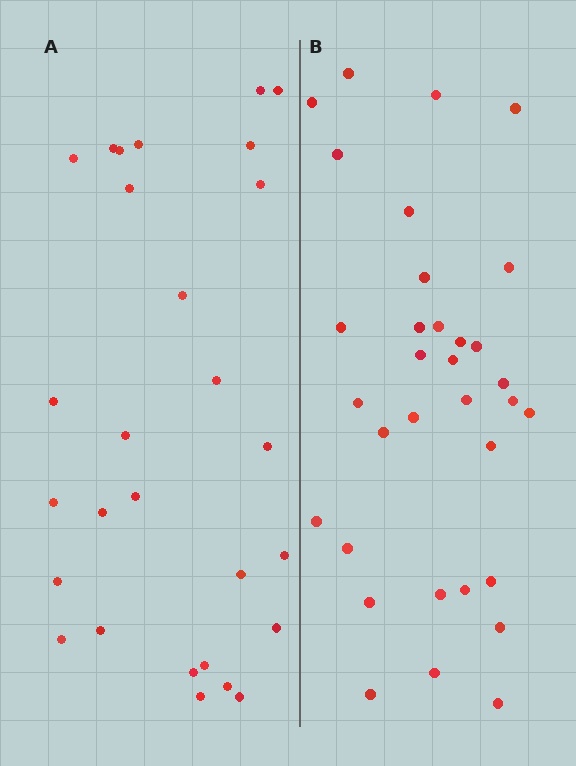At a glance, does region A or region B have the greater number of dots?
Region B (the right region) has more dots.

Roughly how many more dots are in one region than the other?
Region B has about 5 more dots than region A.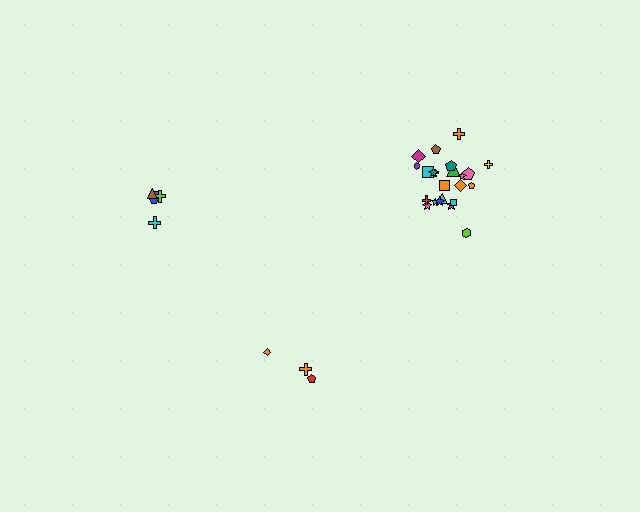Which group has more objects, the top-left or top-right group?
The top-right group.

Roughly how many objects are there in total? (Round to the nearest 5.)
Roughly 35 objects in total.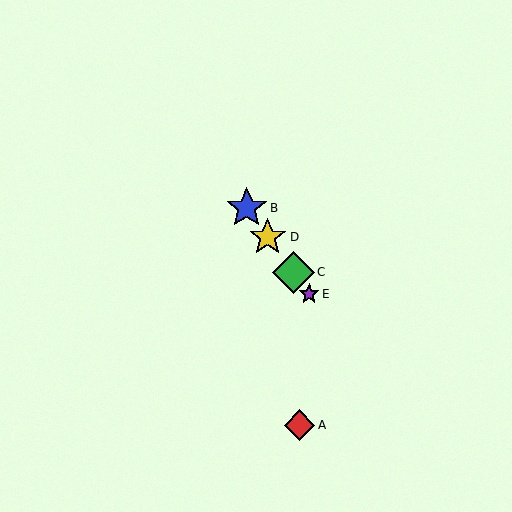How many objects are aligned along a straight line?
4 objects (B, C, D, E) are aligned along a straight line.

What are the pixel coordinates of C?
Object C is at (293, 272).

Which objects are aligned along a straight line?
Objects B, C, D, E are aligned along a straight line.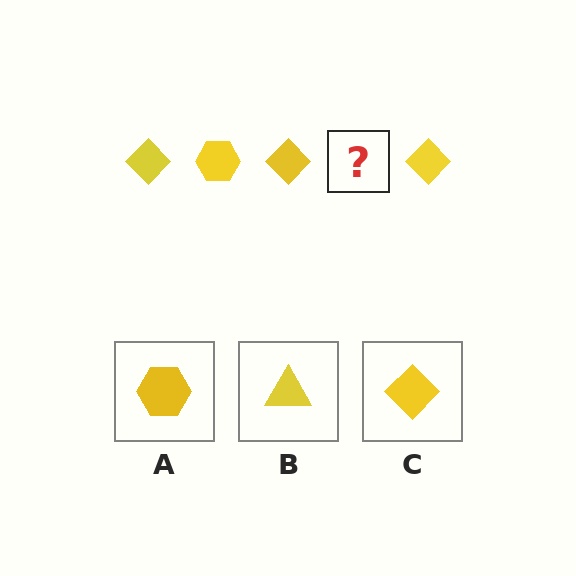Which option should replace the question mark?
Option A.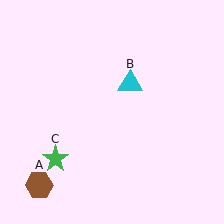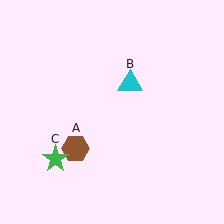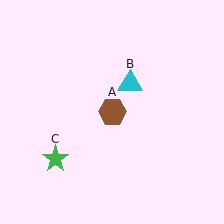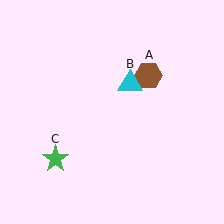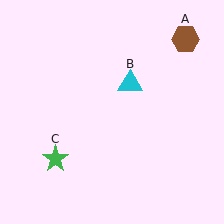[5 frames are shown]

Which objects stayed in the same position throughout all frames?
Cyan triangle (object B) and green star (object C) remained stationary.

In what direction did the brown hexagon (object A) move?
The brown hexagon (object A) moved up and to the right.